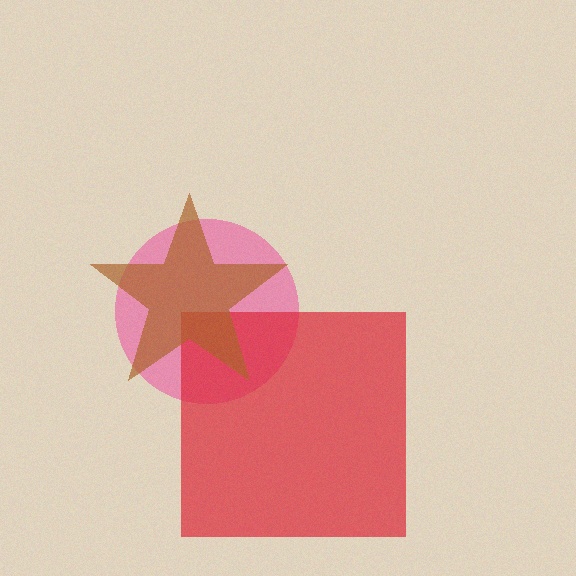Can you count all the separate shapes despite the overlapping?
Yes, there are 3 separate shapes.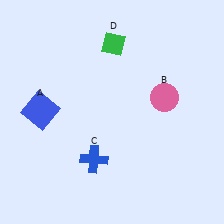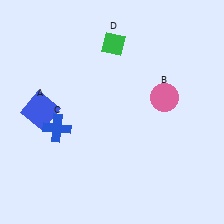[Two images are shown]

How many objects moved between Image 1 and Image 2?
1 object moved between the two images.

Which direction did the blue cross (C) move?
The blue cross (C) moved left.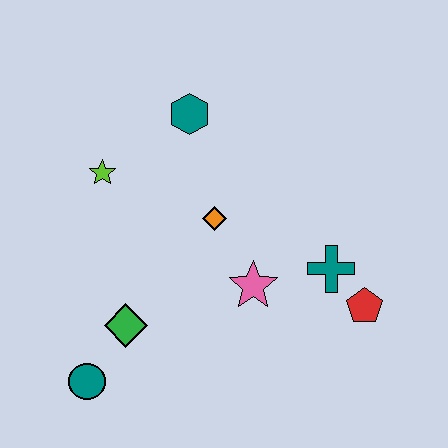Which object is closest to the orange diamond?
The pink star is closest to the orange diamond.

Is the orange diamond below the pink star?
No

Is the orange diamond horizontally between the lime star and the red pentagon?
Yes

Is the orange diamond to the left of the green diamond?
No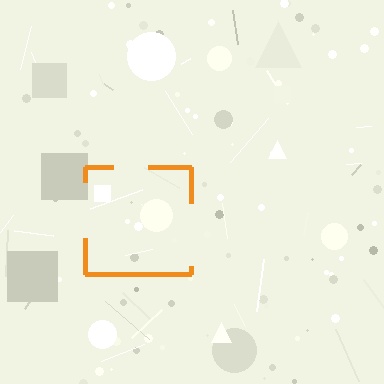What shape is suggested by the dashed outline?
The dashed outline suggests a square.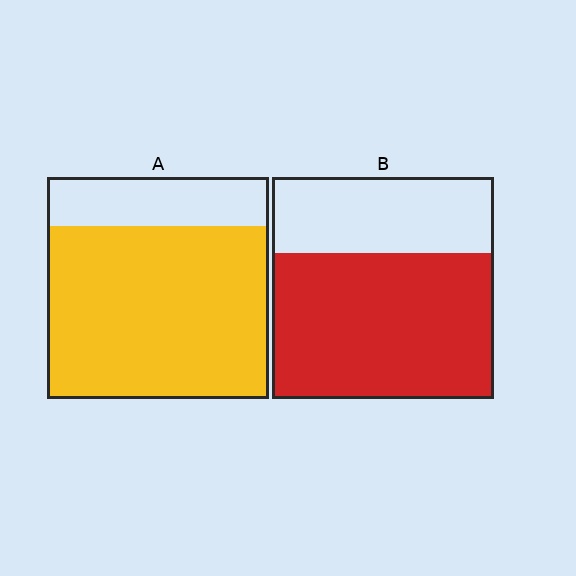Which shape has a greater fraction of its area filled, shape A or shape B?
Shape A.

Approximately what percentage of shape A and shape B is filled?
A is approximately 80% and B is approximately 65%.